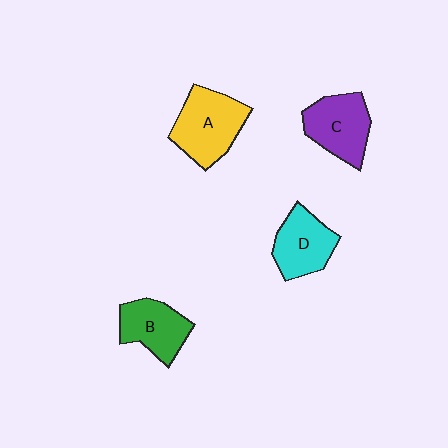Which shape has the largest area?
Shape A (yellow).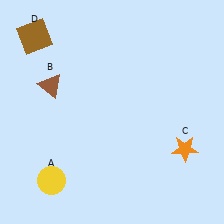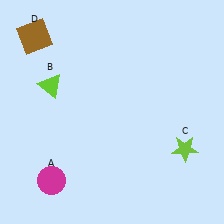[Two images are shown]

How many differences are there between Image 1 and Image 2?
There are 3 differences between the two images.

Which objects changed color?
A changed from yellow to magenta. B changed from brown to lime. C changed from orange to lime.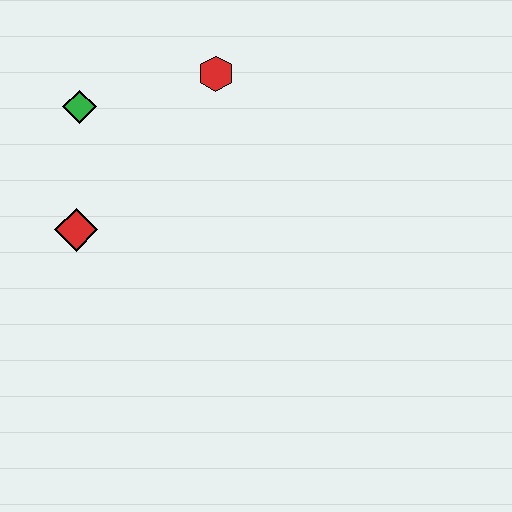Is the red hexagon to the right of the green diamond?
Yes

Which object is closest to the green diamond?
The red diamond is closest to the green diamond.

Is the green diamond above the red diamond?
Yes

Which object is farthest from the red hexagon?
The red diamond is farthest from the red hexagon.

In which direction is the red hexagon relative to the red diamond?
The red hexagon is above the red diamond.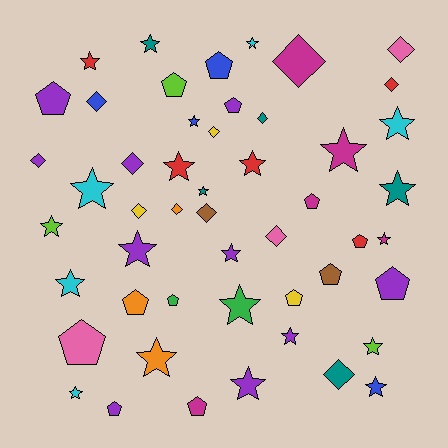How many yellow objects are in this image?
There are 3 yellow objects.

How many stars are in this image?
There are 23 stars.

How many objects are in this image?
There are 50 objects.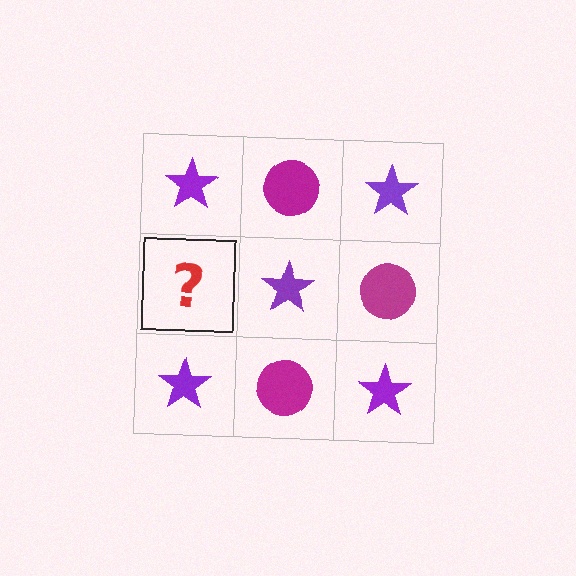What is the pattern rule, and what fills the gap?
The rule is that it alternates purple star and magenta circle in a checkerboard pattern. The gap should be filled with a magenta circle.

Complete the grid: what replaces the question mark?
The question mark should be replaced with a magenta circle.